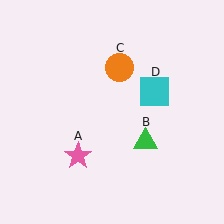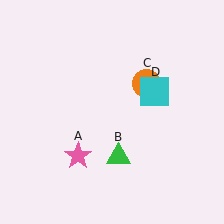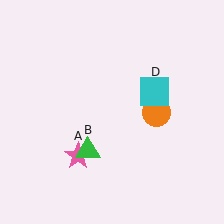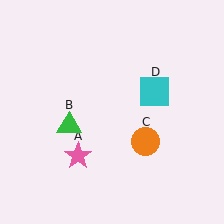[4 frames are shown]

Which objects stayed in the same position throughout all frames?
Pink star (object A) and cyan square (object D) remained stationary.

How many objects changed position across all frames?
2 objects changed position: green triangle (object B), orange circle (object C).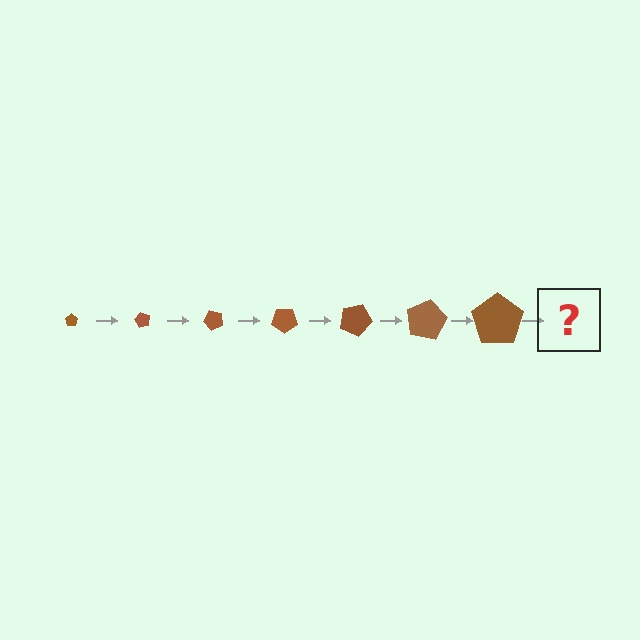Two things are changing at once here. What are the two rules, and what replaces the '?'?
The two rules are that the pentagon grows larger each step and it rotates 60 degrees each step. The '?' should be a pentagon, larger than the previous one and rotated 420 degrees from the start.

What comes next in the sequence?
The next element should be a pentagon, larger than the previous one and rotated 420 degrees from the start.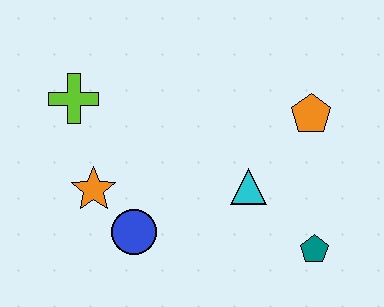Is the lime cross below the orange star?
No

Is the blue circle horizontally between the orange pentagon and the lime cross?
Yes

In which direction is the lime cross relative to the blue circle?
The lime cross is above the blue circle.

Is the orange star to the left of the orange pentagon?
Yes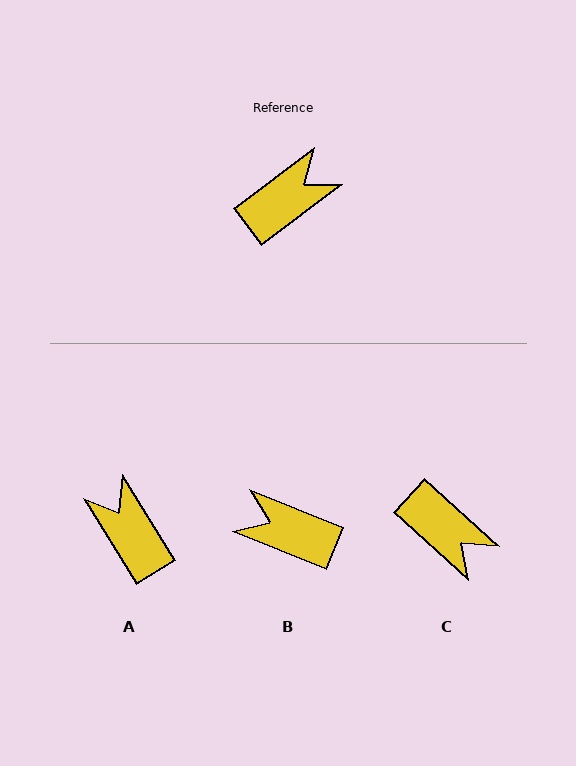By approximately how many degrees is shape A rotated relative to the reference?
Approximately 84 degrees counter-clockwise.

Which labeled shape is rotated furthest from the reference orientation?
B, about 121 degrees away.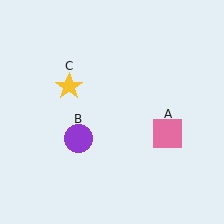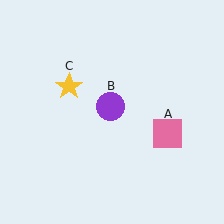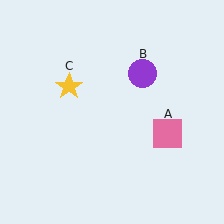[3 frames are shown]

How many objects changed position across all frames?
1 object changed position: purple circle (object B).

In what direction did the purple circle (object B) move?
The purple circle (object B) moved up and to the right.